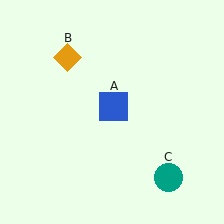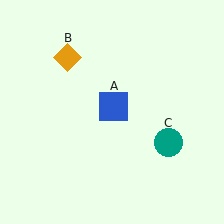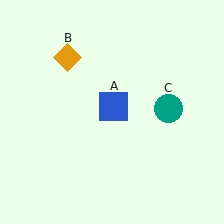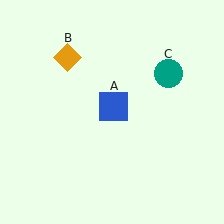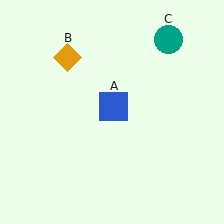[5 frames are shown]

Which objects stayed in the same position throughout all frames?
Blue square (object A) and orange diamond (object B) remained stationary.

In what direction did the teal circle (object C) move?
The teal circle (object C) moved up.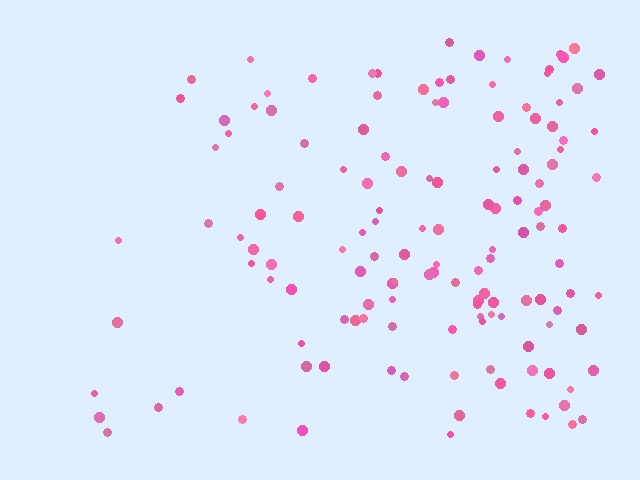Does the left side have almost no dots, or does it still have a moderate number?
Still a moderate number, just noticeably fewer than the right.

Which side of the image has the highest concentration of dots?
The right.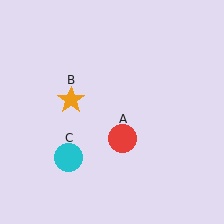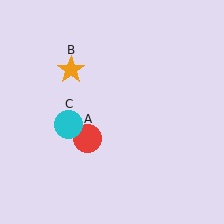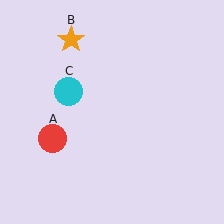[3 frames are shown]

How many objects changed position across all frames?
3 objects changed position: red circle (object A), orange star (object B), cyan circle (object C).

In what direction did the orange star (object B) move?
The orange star (object B) moved up.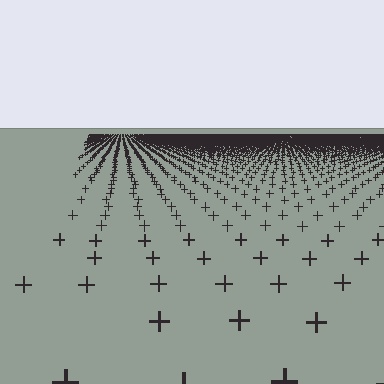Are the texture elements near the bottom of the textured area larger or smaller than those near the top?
Larger. Near the bottom, elements are closer to the viewer and appear at a bigger on-screen size.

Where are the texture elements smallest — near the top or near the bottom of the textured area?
Near the top.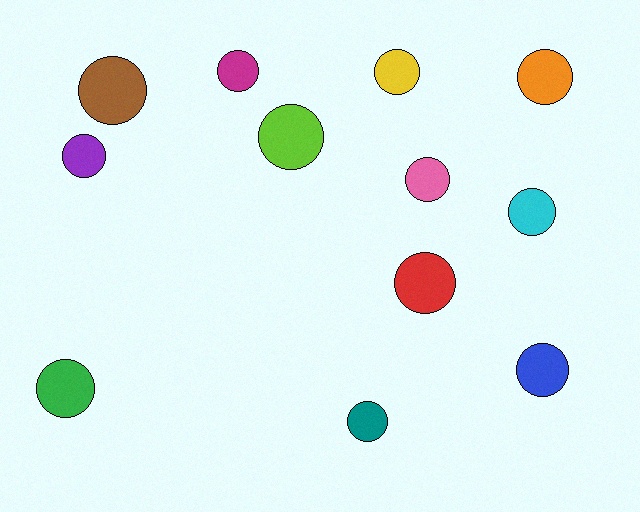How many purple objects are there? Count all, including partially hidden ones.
There is 1 purple object.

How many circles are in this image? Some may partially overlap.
There are 12 circles.